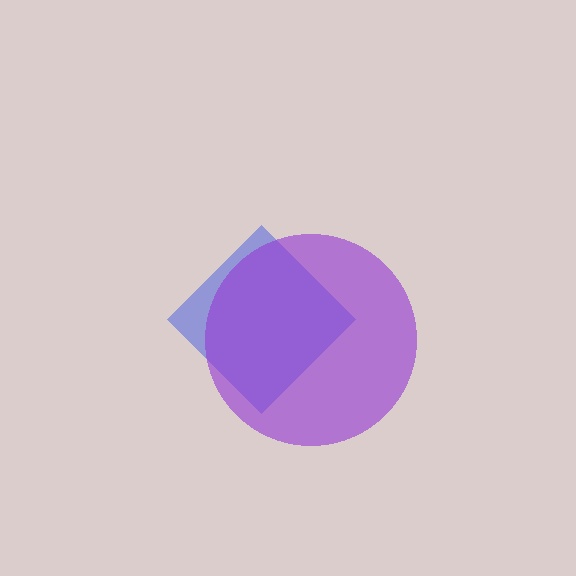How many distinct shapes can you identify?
There are 2 distinct shapes: a blue diamond, a purple circle.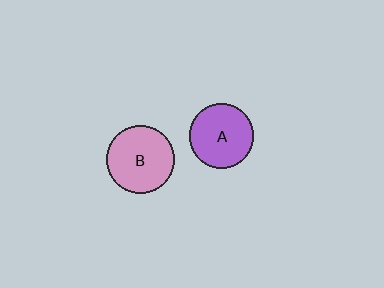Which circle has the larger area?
Circle B (pink).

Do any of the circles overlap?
No, none of the circles overlap.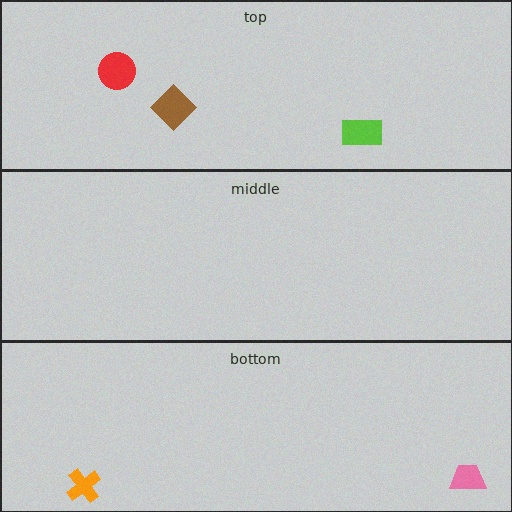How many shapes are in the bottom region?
2.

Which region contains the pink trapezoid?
The bottom region.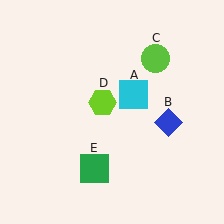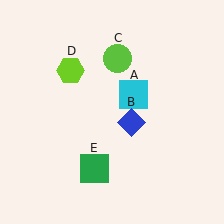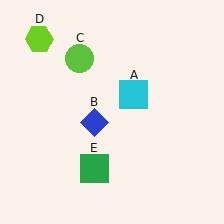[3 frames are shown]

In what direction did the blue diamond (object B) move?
The blue diamond (object B) moved left.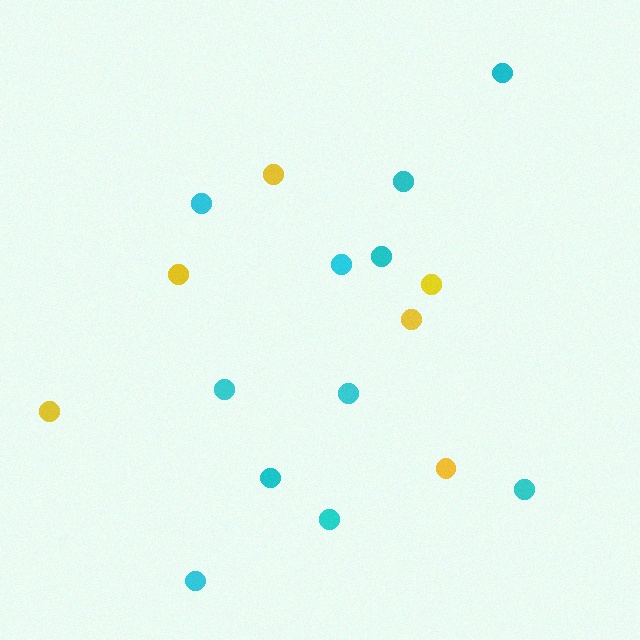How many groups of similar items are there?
There are 2 groups: one group of yellow circles (6) and one group of cyan circles (11).